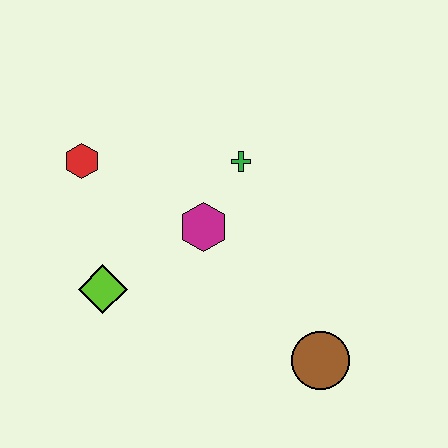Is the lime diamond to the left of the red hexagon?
No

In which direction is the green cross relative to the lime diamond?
The green cross is to the right of the lime diamond.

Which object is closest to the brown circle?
The magenta hexagon is closest to the brown circle.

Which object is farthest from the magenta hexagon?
The brown circle is farthest from the magenta hexagon.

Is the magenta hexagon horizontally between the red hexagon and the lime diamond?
No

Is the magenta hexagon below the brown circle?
No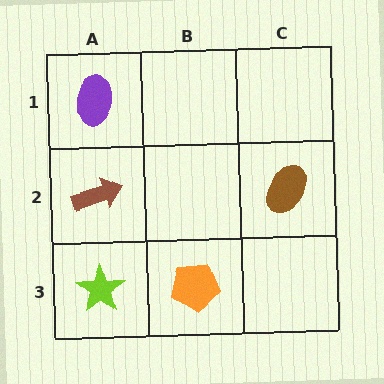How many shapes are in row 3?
2 shapes.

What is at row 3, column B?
An orange pentagon.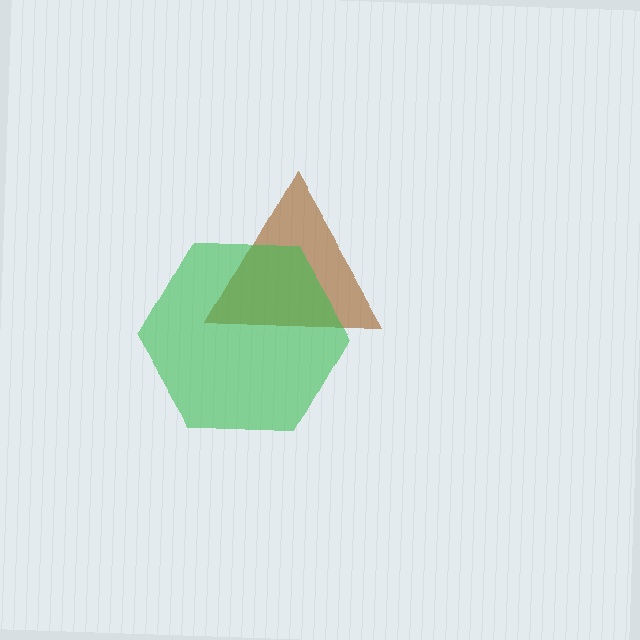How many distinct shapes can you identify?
There are 2 distinct shapes: a brown triangle, a green hexagon.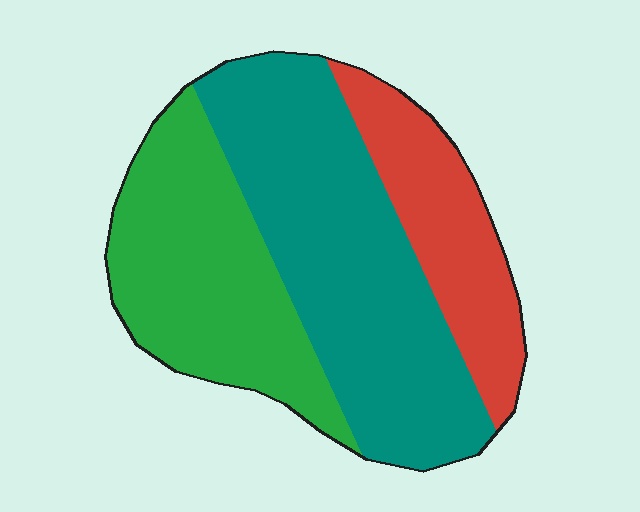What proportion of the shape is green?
Green takes up about one third (1/3) of the shape.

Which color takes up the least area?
Red, at roughly 20%.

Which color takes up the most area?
Teal, at roughly 45%.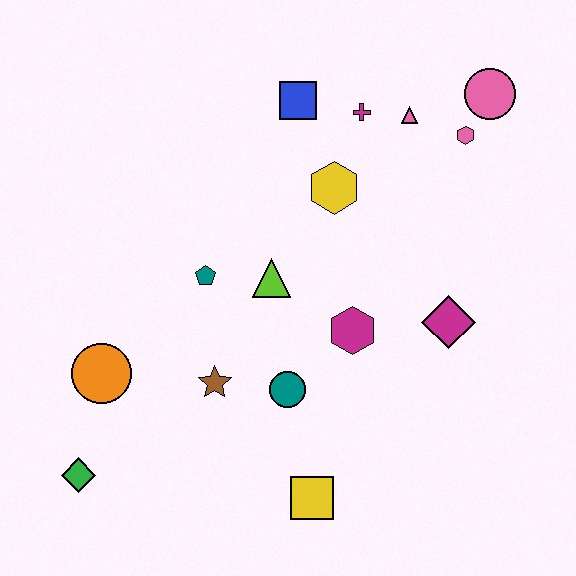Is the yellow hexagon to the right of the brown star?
Yes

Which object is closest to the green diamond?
The orange circle is closest to the green diamond.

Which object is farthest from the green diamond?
The pink circle is farthest from the green diamond.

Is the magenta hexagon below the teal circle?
No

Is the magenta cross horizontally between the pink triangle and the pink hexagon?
No